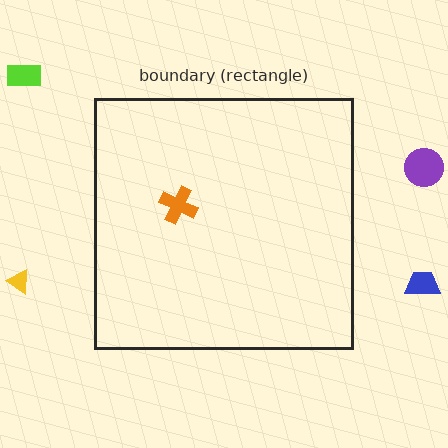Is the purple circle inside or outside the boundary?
Outside.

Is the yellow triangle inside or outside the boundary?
Outside.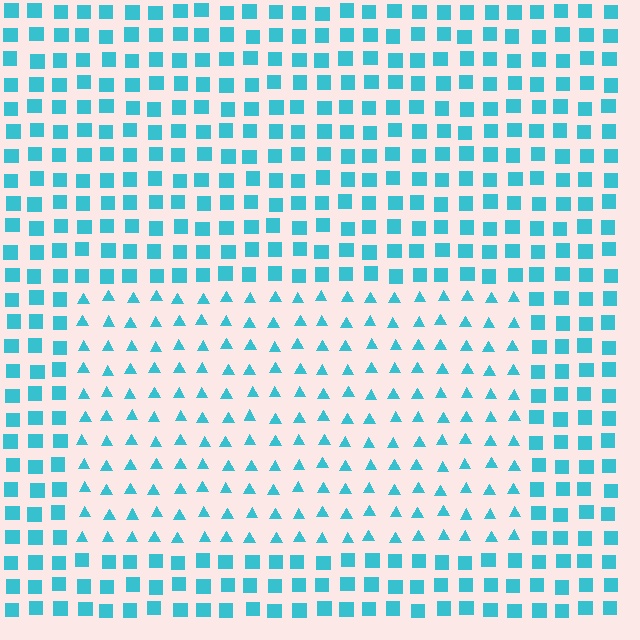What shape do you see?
I see a rectangle.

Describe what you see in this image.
The image is filled with small cyan elements arranged in a uniform grid. A rectangle-shaped region contains triangles, while the surrounding area contains squares. The boundary is defined purely by the change in element shape.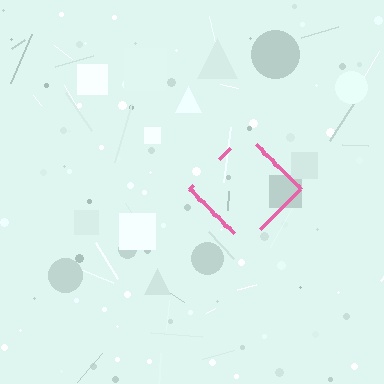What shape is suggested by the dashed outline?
The dashed outline suggests a diamond.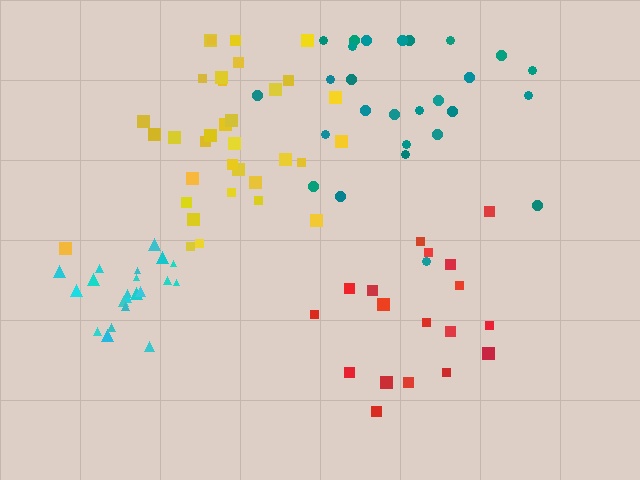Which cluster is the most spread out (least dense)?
Teal.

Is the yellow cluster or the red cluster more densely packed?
Yellow.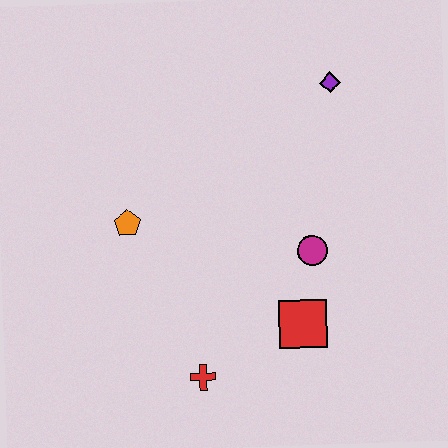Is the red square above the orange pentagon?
No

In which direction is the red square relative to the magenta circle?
The red square is below the magenta circle.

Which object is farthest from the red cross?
The purple diamond is farthest from the red cross.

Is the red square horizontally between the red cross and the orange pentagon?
No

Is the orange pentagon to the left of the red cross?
Yes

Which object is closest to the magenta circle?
The red square is closest to the magenta circle.